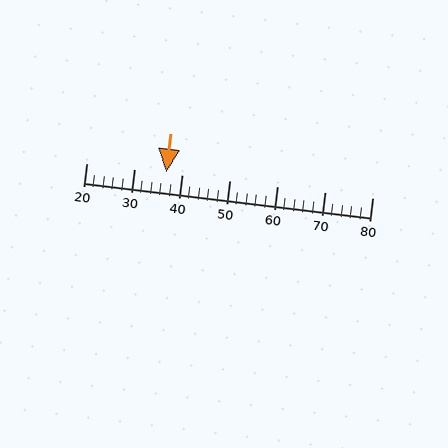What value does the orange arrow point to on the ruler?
The orange arrow points to approximately 37.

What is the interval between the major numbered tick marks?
The major tick marks are spaced 10 units apart.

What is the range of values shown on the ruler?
The ruler shows values from 20 to 80.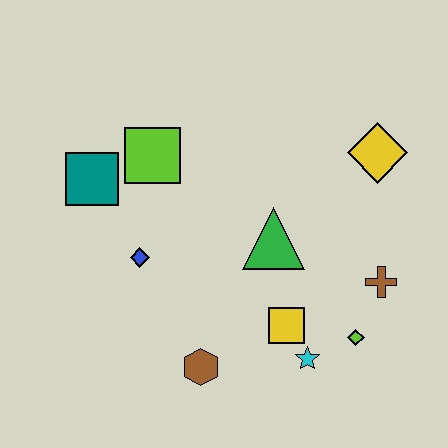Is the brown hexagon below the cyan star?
Yes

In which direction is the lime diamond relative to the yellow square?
The lime diamond is to the right of the yellow square.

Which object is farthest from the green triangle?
The teal square is farthest from the green triangle.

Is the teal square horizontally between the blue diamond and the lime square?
No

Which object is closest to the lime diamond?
The cyan star is closest to the lime diamond.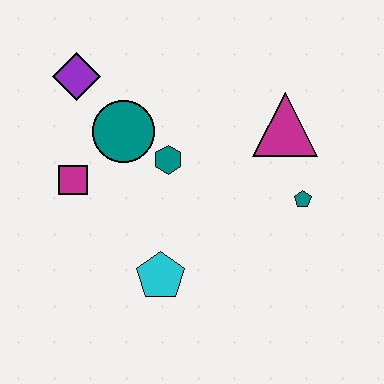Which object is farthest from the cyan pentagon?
The purple diamond is farthest from the cyan pentagon.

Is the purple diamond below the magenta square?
No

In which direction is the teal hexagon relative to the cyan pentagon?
The teal hexagon is above the cyan pentagon.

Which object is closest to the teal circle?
The teal hexagon is closest to the teal circle.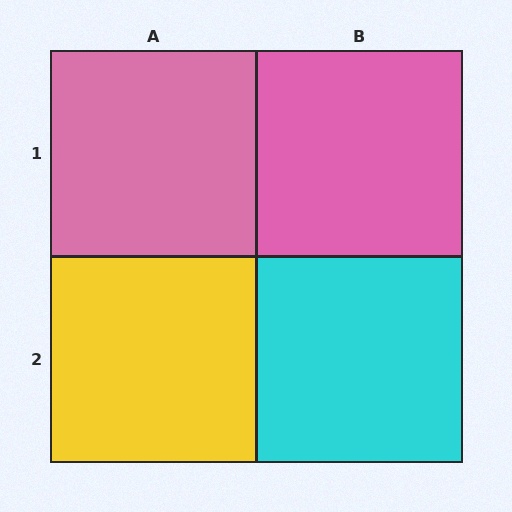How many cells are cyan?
1 cell is cyan.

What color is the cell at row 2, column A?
Yellow.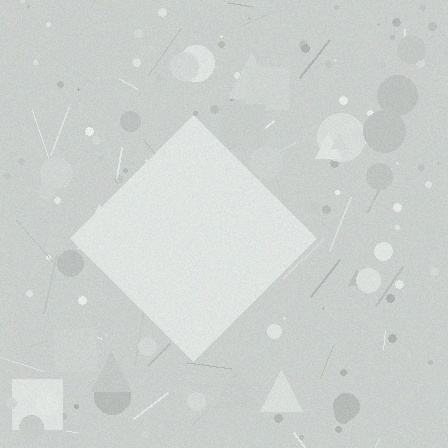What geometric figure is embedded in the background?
A diamond is embedded in the background.